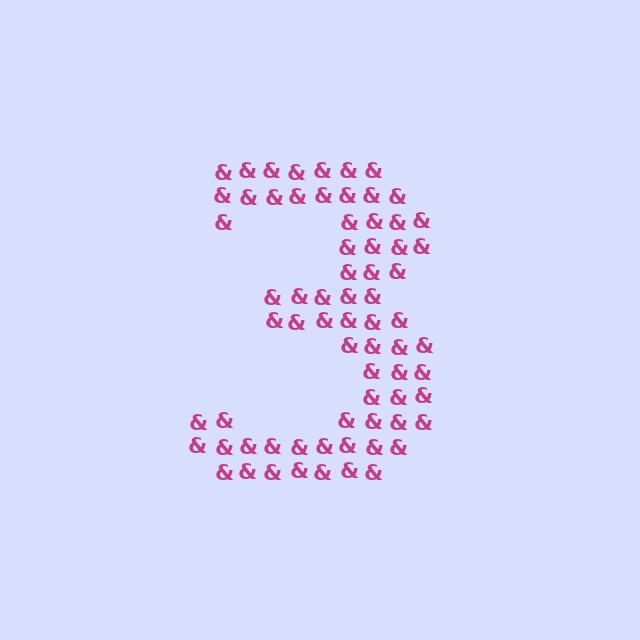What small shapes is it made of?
It is made of small ampersands.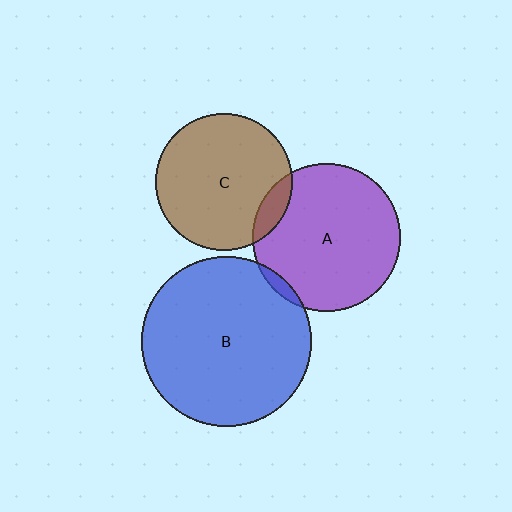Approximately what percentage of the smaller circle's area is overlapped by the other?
Approximately 10%.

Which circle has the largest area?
Circle B (blue).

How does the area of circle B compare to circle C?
Approximately 1.5 times.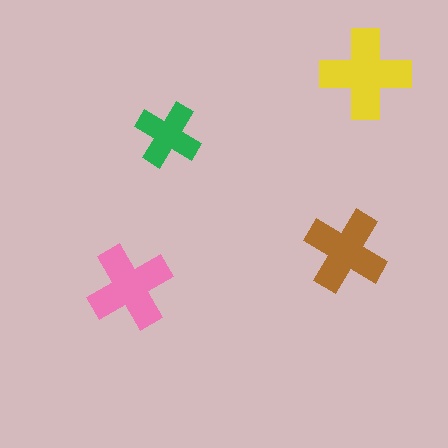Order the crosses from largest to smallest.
the yellow one, the pink one, the brown one, the green one.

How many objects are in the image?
There are 4 objects in the image.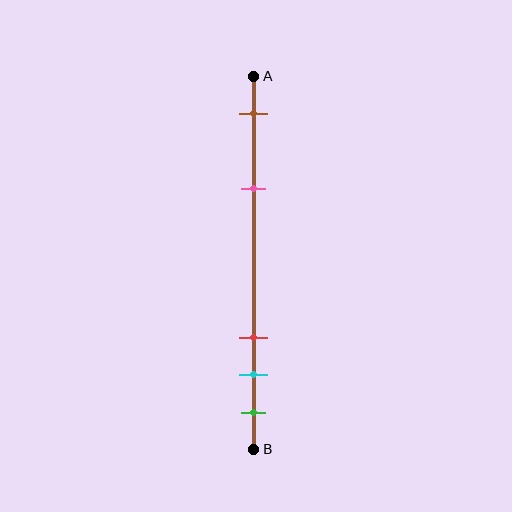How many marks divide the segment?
There are 5 marks dividing the segment.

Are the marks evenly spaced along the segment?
No, the marks are not evenly spaced.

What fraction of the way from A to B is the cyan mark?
The cyan mark is approximately 80% (0.8) of the way from A to B.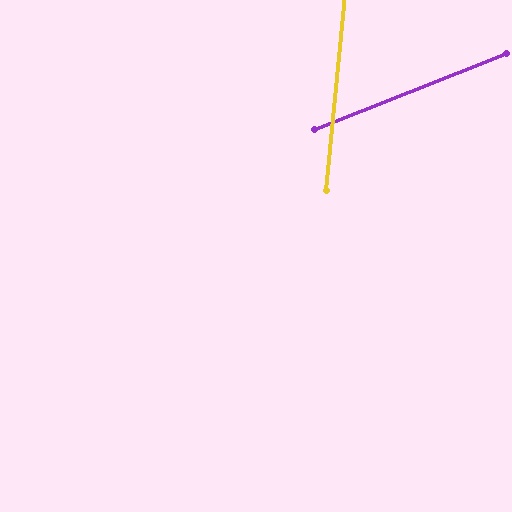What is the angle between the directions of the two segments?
Approximately 63 degrees.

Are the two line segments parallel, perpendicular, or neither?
Neither parallel nor perpendicular — they differ by about 63°.